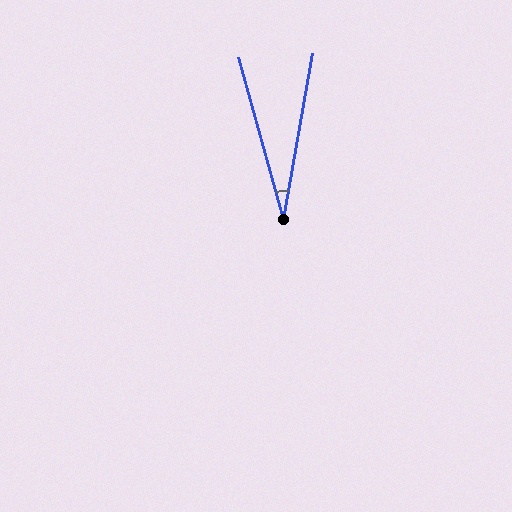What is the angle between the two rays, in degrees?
Approximately 25 degrees.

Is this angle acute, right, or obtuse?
It is acute.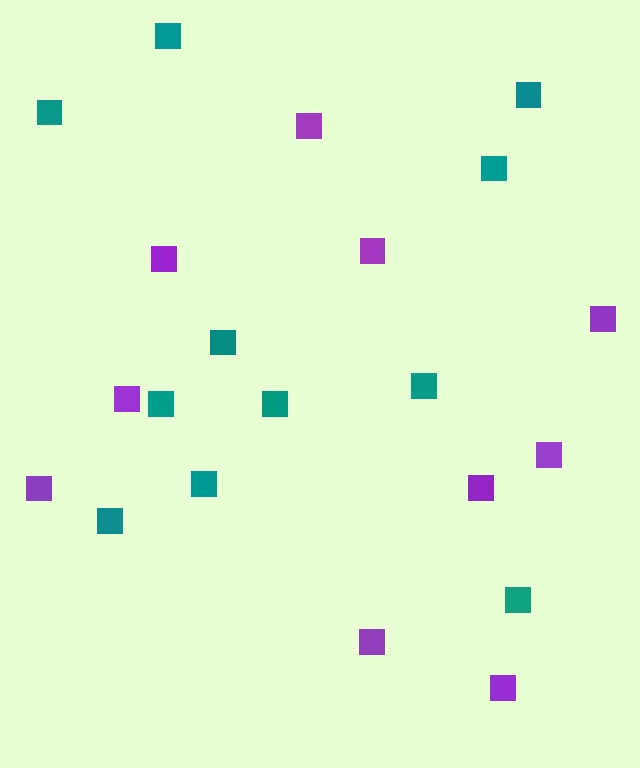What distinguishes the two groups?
There are 2 groups: one group of purple squares (10) and one group of teal squares (11).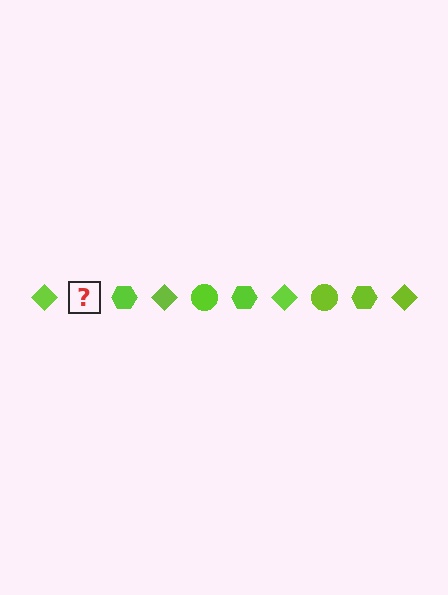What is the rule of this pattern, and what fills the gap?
The rule is that the pattern cycles through diamond, circle, hexagon shapes in lime. The gap should be filled with a lime circle.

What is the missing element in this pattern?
The missing element is a lime circle.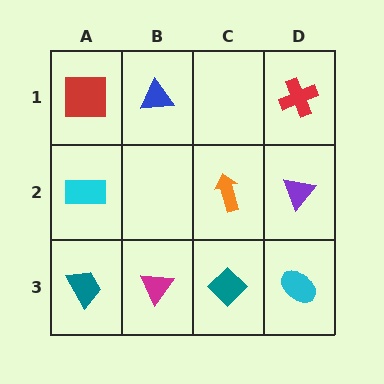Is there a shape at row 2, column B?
No, that cell is empty.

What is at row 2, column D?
A purple triangle.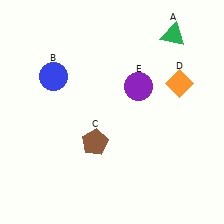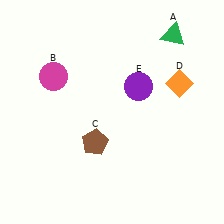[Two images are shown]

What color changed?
The circle (B) changed from blue in Image 1 to magenta in Image 2.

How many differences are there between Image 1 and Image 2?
There is 1 difference between the two images.